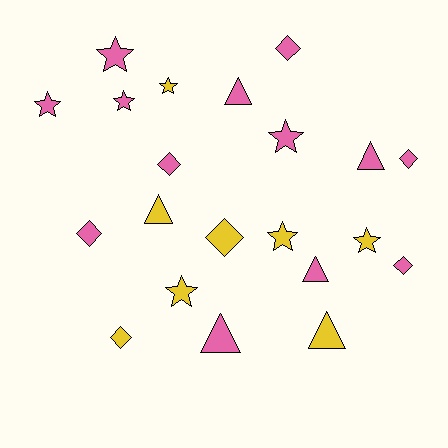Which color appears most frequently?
Pink, with 13 objects.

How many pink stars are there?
There are 4 pink stars.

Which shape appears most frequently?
Star, with 8 objects.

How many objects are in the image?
There are 21 objects.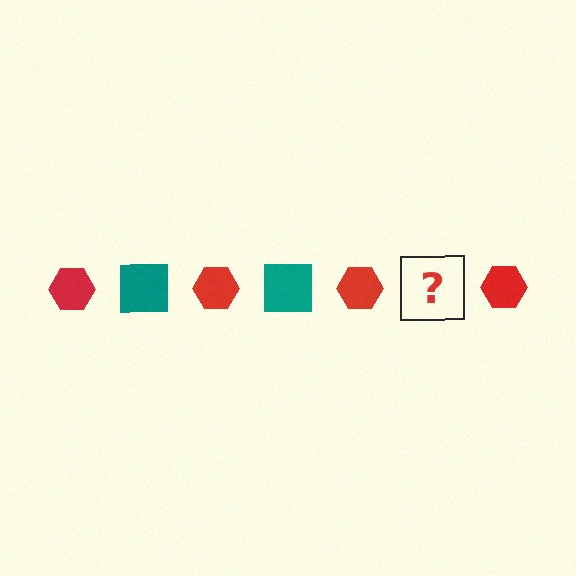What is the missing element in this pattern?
The missing element is a teal square.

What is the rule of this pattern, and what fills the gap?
The rule is that the pattern alternates between red hexagon and teal square. The gap should be filled with a teal square.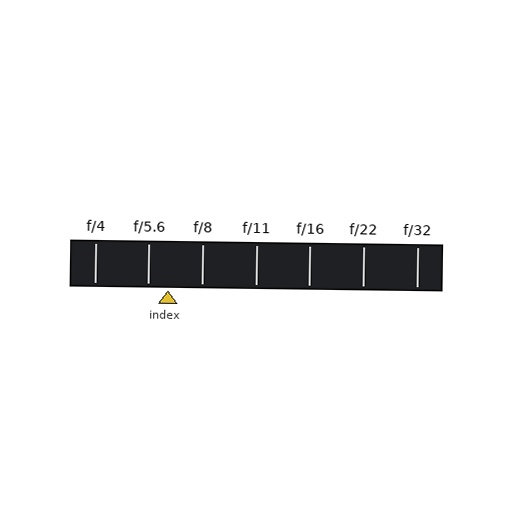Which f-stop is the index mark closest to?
The index mark is closest to f/5.6.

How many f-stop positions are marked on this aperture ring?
There are 7 f-stop positions marked.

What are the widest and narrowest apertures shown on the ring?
The widest aperture shown is f/4 and the narrowest is f/32.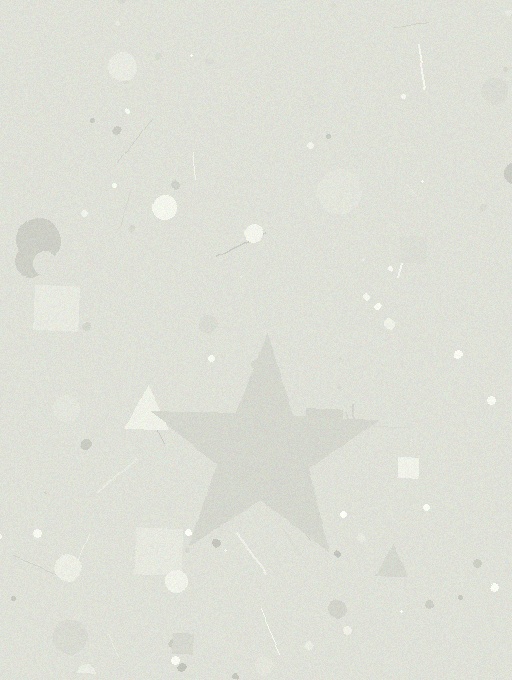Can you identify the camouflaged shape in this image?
The camouflaged shape is a star.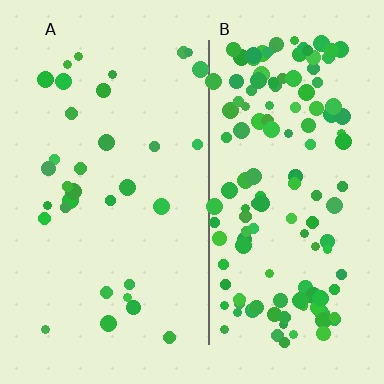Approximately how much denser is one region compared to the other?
Approximately 4.3× — region B over region A.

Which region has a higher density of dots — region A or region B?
B (the right).